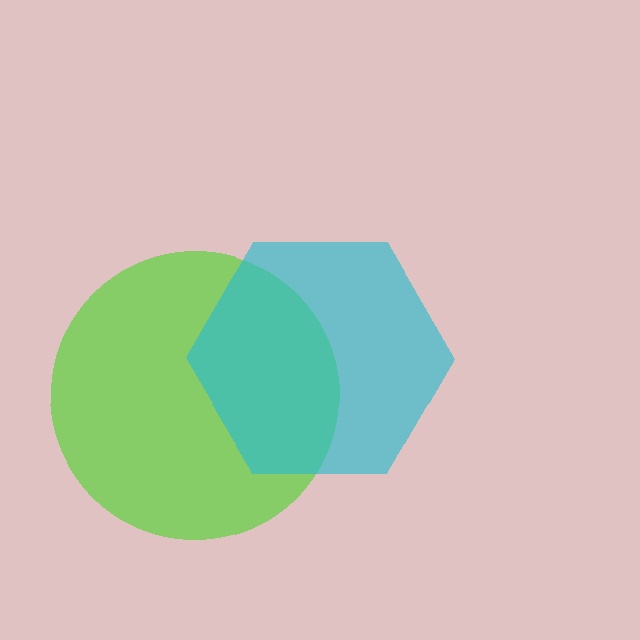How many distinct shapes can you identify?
There are 2 distinct shapes: a lime circle, a cyan hexagon.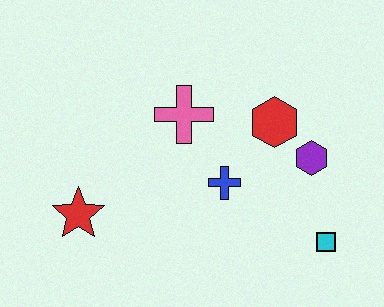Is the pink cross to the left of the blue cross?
Yes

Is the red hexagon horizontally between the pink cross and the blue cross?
No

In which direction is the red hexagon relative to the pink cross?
The red hexagon is to the right of the pink cross.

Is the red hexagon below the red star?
No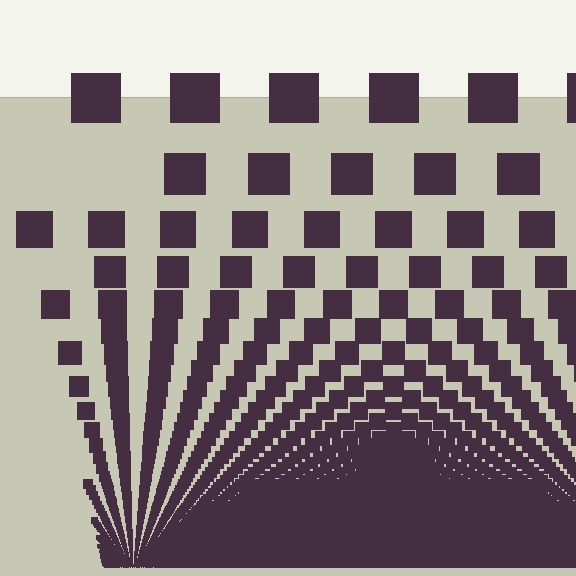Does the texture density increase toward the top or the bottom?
Density increases toward the bottom.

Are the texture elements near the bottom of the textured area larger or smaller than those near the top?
Smaller. The gradient is inverted — elements near the bottom are smaller and denser.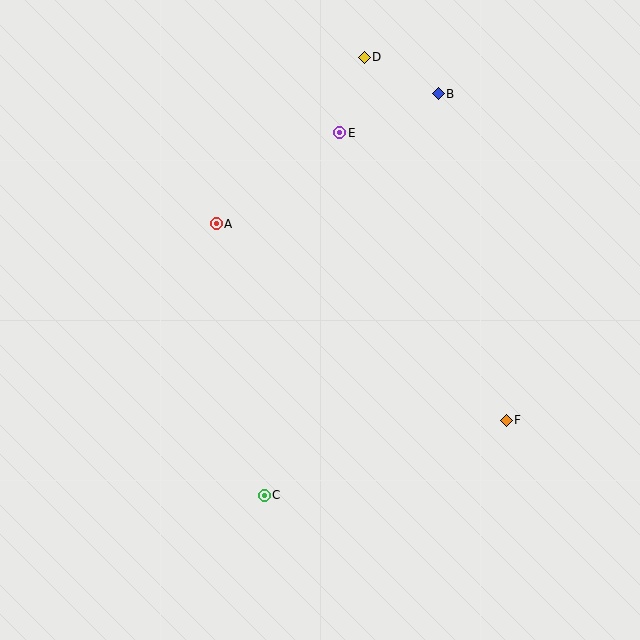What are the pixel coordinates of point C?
Point C is at (264, 495).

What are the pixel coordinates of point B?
Point B is at (438, 94).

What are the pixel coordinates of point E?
Point E is at (340, 133).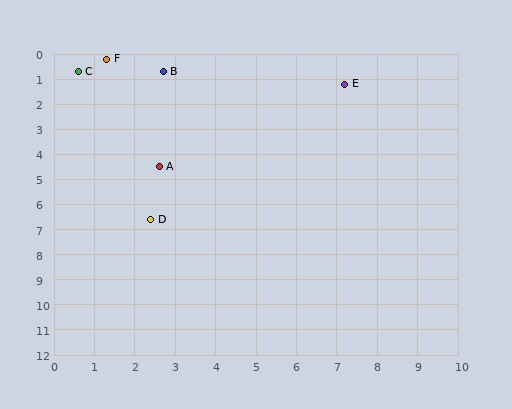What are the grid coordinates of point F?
Point F is at approximately (1.3, 0.2).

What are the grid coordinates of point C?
Point C is at approximately (0.6, 0.7).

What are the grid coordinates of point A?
Point A is at approximately (2.6, 4.5).